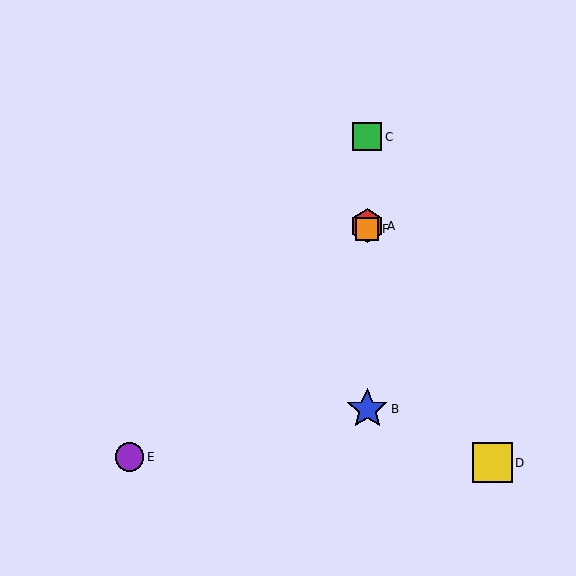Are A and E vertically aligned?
No, A is at x≈367 and E is at x≈129.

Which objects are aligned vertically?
Objects A, B, C, F are aligned vertically.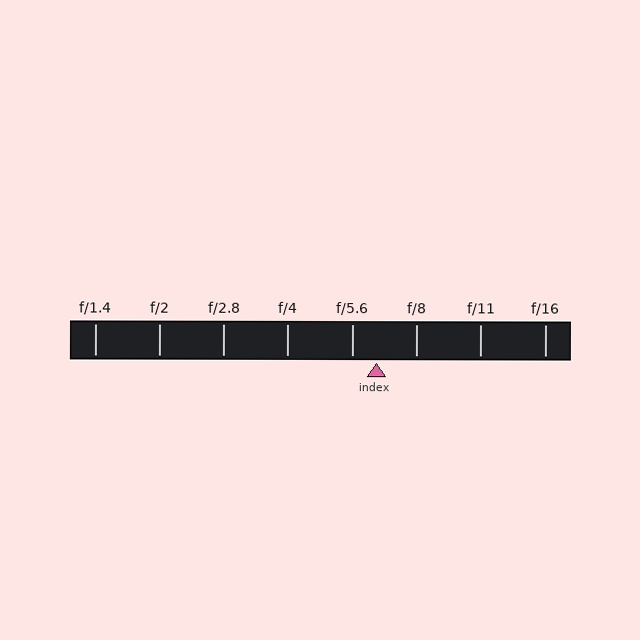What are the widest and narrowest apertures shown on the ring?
The widest aperture shown is f/1.4 and the narrowest is f/16.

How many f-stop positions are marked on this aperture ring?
There are 8 f-stop positions marked.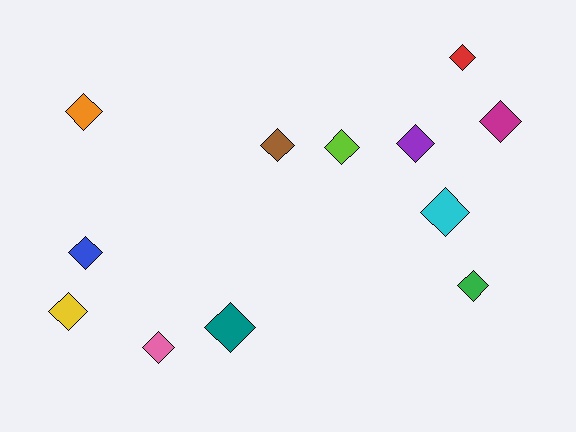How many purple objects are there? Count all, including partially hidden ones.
There is 1 purple object.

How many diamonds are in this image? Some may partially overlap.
There are 12 diamonds.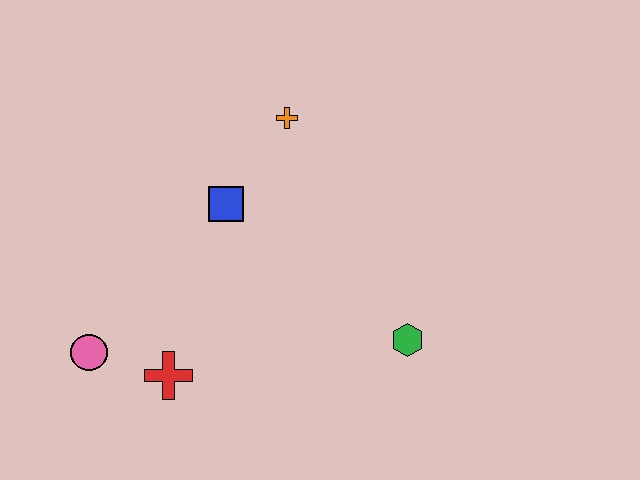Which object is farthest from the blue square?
The green hexagon is farthest from the blue square.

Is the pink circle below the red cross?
No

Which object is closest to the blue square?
The orange cross is closest to the blue square.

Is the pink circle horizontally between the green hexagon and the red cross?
No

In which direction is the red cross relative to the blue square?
The red cross is below the blue square.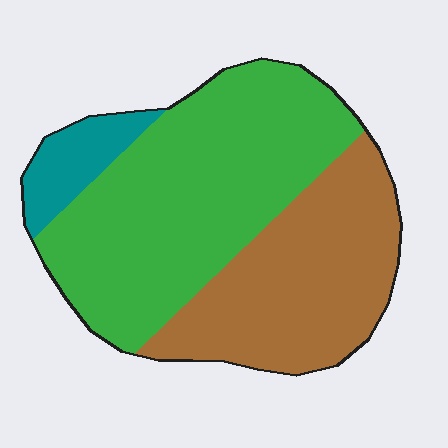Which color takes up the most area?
Green, at roughly 55%.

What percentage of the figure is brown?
Brown takes up about three eighths (3/8) of the figure.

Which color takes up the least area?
Teal, at roughly 10%.